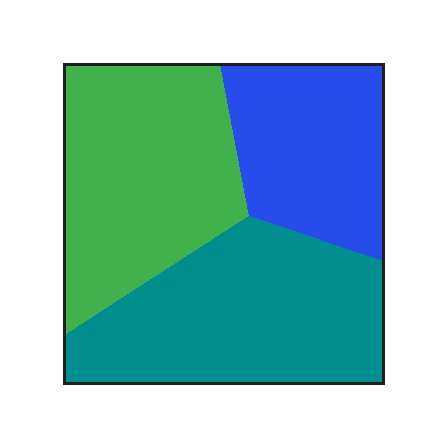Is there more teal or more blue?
Teal.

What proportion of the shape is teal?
Teal takes up about two fifths (2/5) of the shape.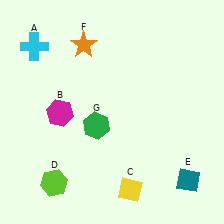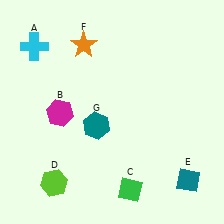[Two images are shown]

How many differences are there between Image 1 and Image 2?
There are 2 differences between the two images.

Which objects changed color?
C changed from yellow to green. G changed from green to teal.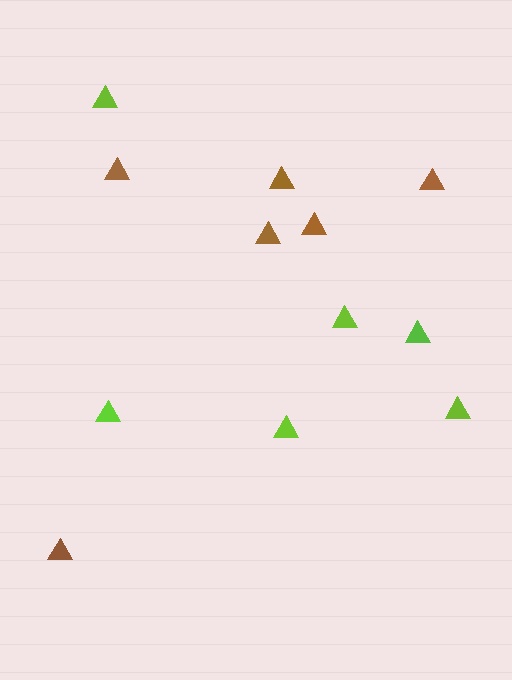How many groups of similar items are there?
There are 2 groups: one group of brown triangles (6) and one group of lime triangles (6).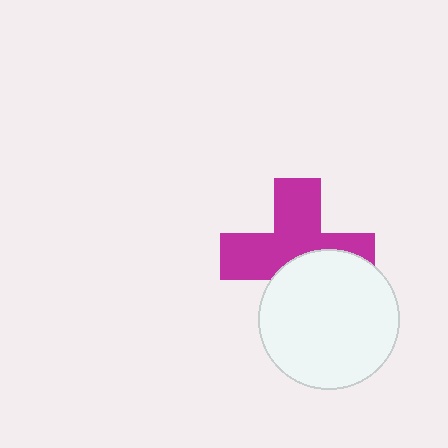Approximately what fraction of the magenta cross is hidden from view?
Roughly 40% of the magenta cross is hidden behind the white circle.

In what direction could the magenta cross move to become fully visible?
The magenta cross could move up. That would shift it out from behind the white circle entirely.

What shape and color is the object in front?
The object in front is a white circle.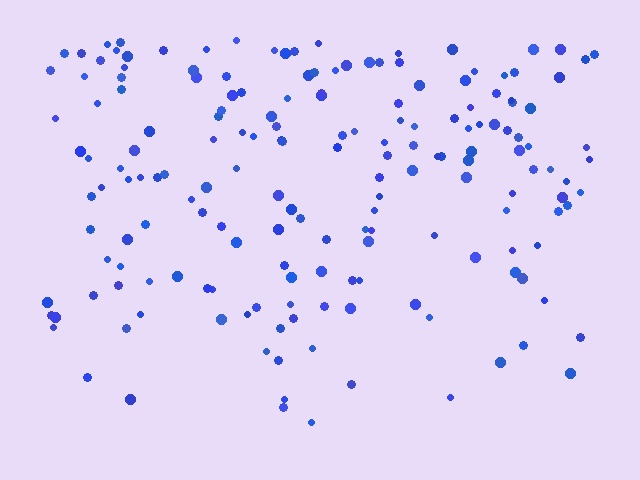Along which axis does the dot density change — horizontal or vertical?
Vertical.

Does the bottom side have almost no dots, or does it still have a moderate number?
Still a moderate number, just noticeably fewer than the top.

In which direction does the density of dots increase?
From bottom to top, with the top side densest.